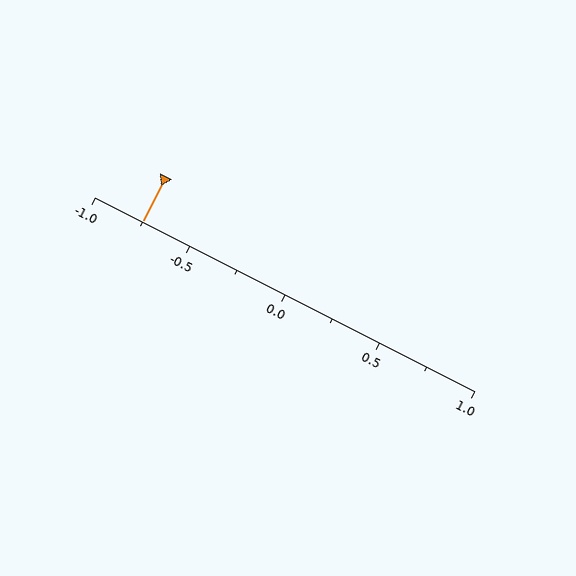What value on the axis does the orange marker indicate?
The marker indicates approximately -0.75.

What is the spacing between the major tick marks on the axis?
The major ticks are spaced 0.5 apart.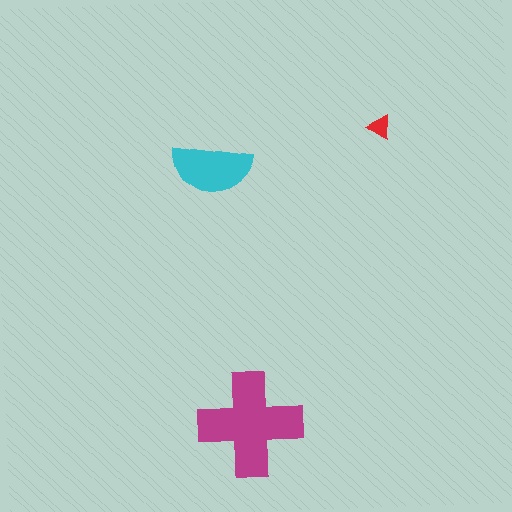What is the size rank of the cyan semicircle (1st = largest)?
2nd.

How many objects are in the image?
There are 3 objects in the image.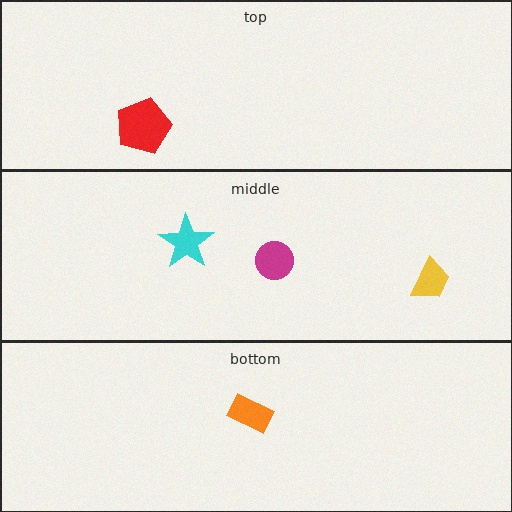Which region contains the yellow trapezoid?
The middle region.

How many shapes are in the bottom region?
1.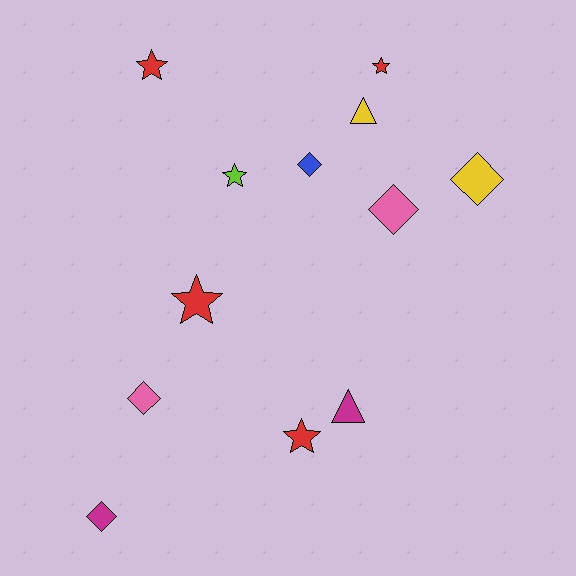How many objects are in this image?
There are 12 objects.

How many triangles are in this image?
There are 2 triangles.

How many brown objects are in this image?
There are no brown objects.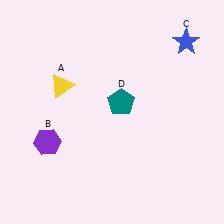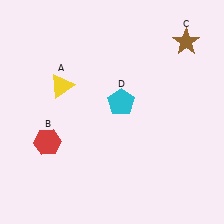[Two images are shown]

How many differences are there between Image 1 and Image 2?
There are 3 differences between the two images.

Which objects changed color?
B changed from purple to red. C changed from blue to brown. D changed from teal to cyan.